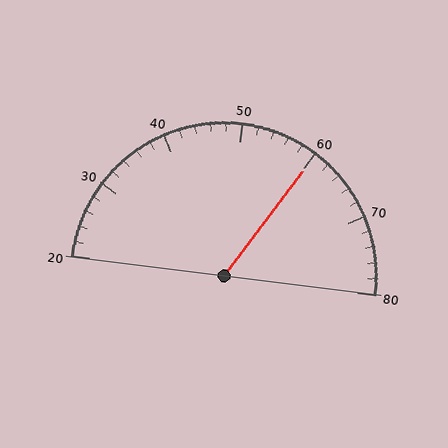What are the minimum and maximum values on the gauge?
The gauge ranges from 20 to 80.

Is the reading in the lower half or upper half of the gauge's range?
The reading is in the upper half of the range (20 to 80).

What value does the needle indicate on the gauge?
The needle indicates approximately 60.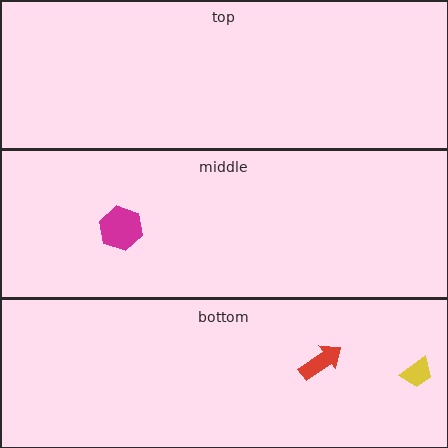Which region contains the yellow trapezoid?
The bottom region.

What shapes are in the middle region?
The magenta hexagon.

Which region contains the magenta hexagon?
The middle region.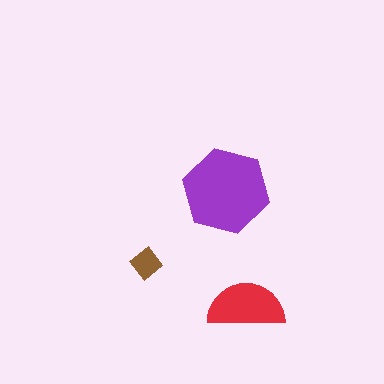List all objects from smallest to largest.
The brown diamond, the red semicircle, the purple hexagon.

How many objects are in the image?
There are 3 objects in the image.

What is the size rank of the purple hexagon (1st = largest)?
1st.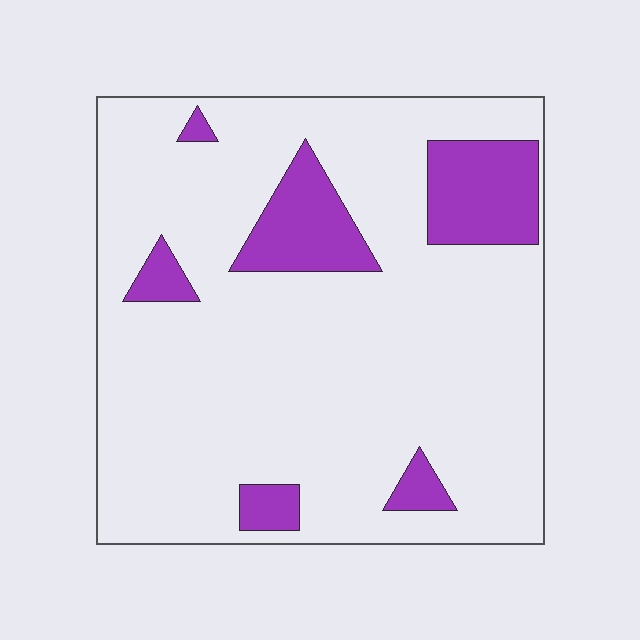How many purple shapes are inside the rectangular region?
6.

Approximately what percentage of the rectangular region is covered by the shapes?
Approximately 15%.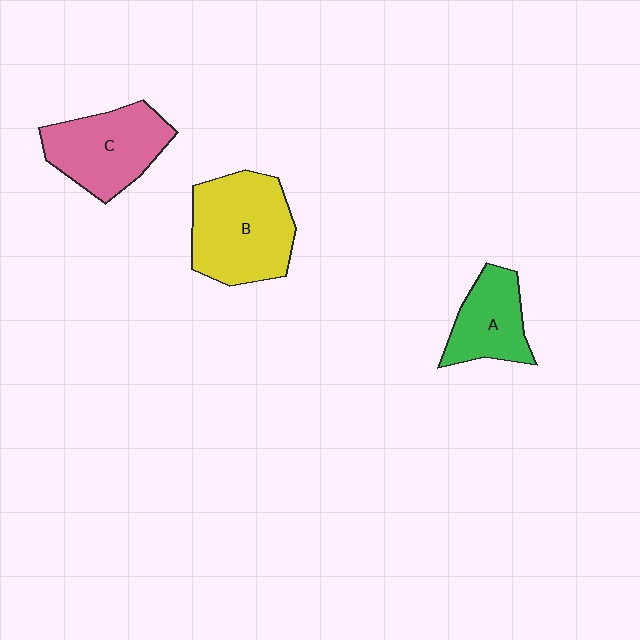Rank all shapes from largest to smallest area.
From largest to smallest: B (yellow), C (pink), A (green).